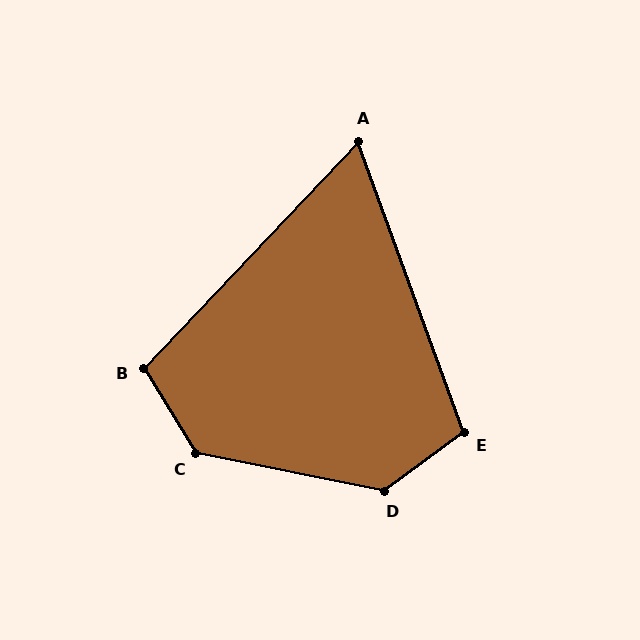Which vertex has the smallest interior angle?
A, at approximately 63 degrees.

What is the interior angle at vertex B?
Approximately 105 degrees (obtuse).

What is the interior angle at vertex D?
Approximately 132 degrees (obtuse).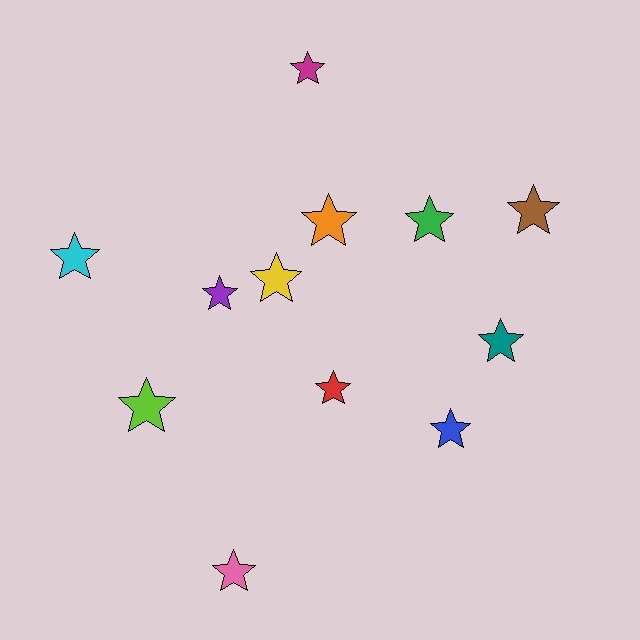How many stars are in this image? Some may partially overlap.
There are 12 stars.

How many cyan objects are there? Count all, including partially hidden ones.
There is 1 cyan object.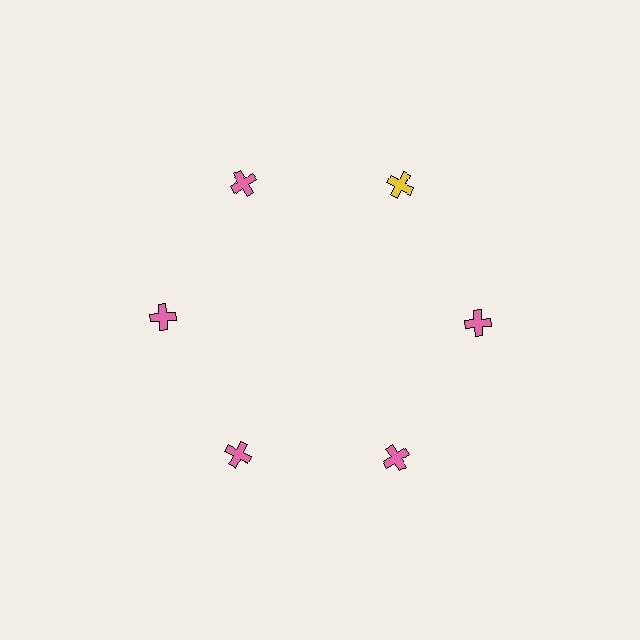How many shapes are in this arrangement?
There are 6 shapes arranged in a ring pattern.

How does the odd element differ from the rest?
It has a different color: yellow instead of pink.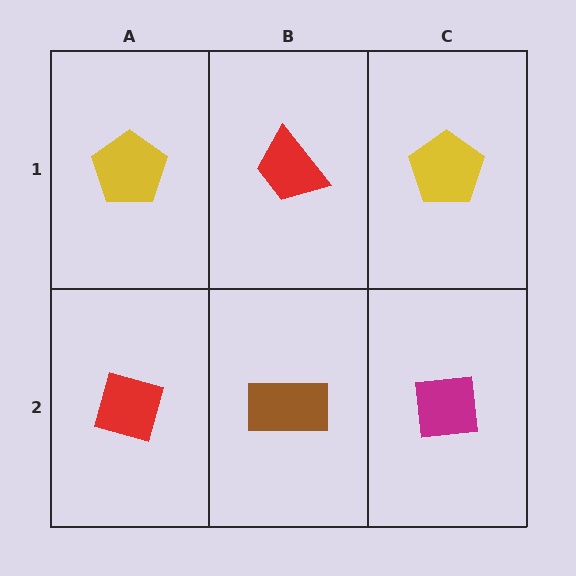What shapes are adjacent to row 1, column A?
A red diamond (row 2, column A), a red trapezoid (row 1, column B).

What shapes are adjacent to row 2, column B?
A red trapezoid (row 1, column B), a red diamond (row 2, column A), a magenta square (row 2, column C).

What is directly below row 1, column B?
A brown rectangle.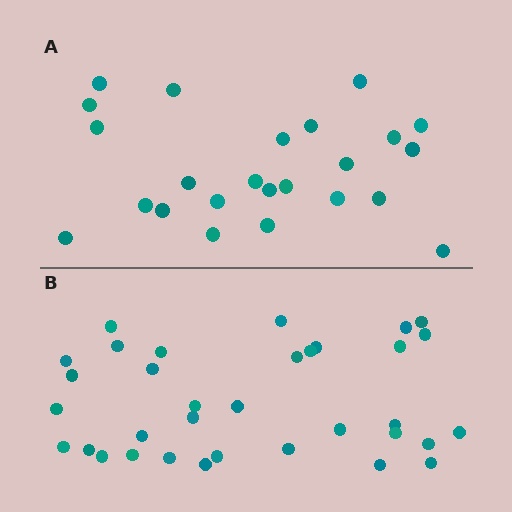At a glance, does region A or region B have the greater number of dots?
Region B (the bottom region) has more dots.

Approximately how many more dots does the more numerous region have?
Region B has roughly 10 or so more dots than region A.